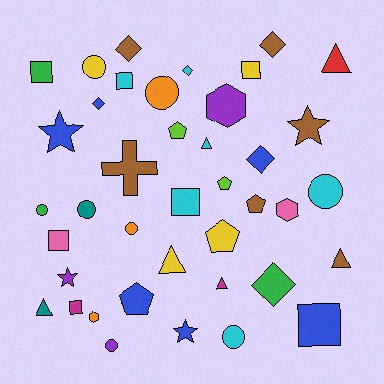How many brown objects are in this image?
There are 6 brown objects.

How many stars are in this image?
There are 4 stars.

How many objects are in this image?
There are 40 objects.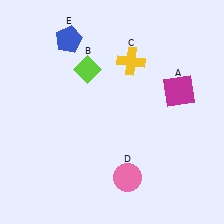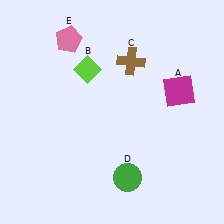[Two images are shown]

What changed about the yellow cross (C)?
In Image 1, C is yellow. In Image 2, it changed to brown.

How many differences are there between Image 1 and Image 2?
There are 3 differences between the two images.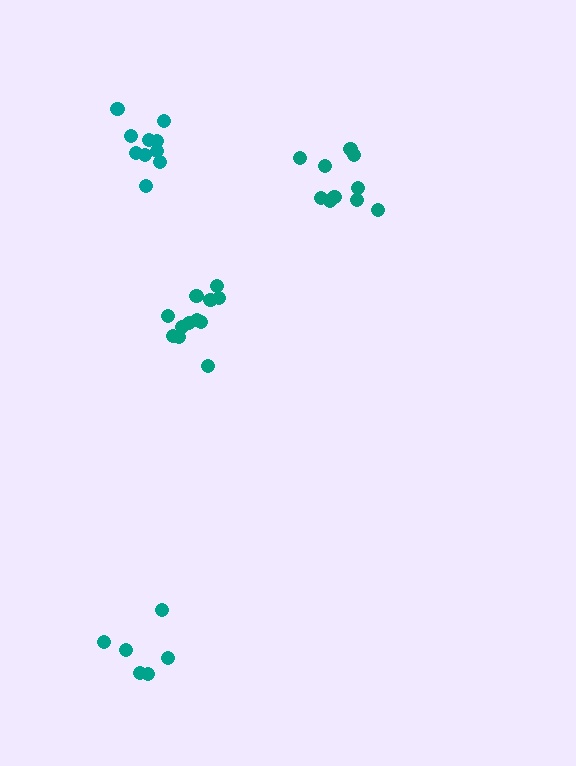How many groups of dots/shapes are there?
There are 4 groups.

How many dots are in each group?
Group 1: 6 dots, Group 2: 10 dots, Group 3: 10 dots, Group 4: 12 dots (38 total).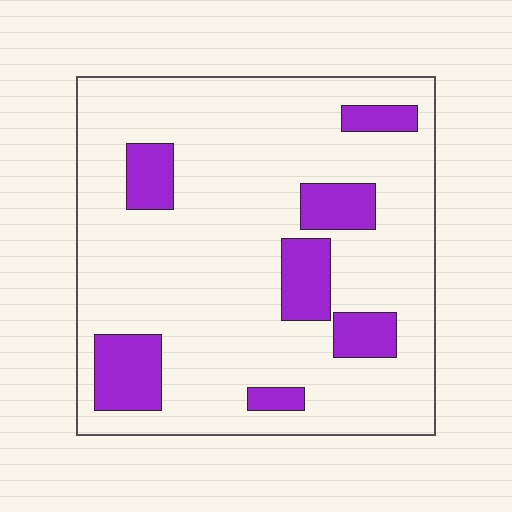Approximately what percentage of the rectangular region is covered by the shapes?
Approximately 15%.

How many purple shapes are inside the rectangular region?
7.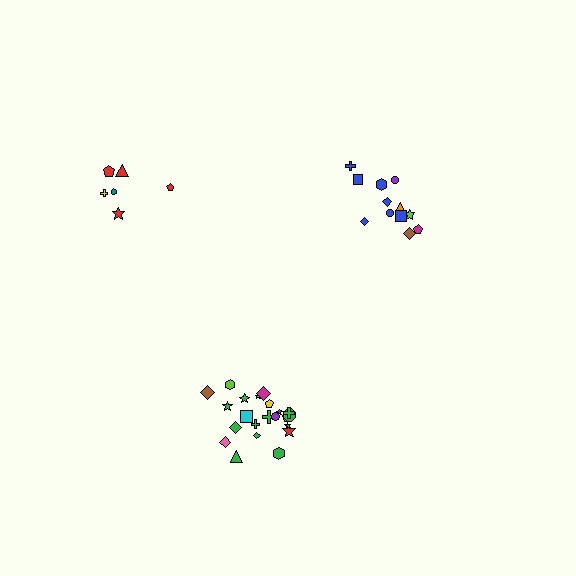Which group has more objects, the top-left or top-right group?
The top-right group.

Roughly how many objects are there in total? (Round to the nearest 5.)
Roughly 40 objects in total.